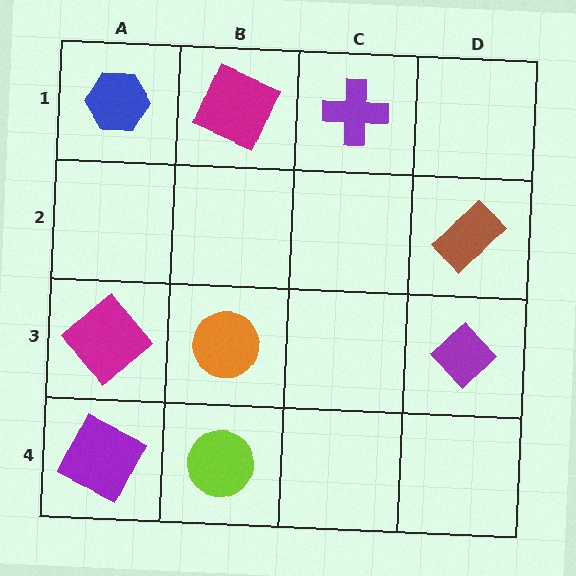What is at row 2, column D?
A brown rectangle.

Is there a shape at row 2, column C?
No, that cell is empty.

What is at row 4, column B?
A lime circle.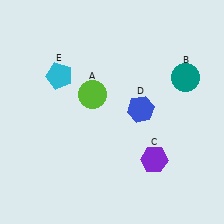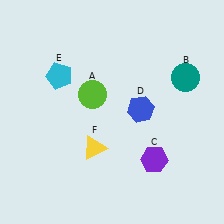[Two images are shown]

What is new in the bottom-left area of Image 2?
A yellow triangle (F) was added in the bottom-left area of Image 2.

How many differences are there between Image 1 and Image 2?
There is 1 difference between the two images.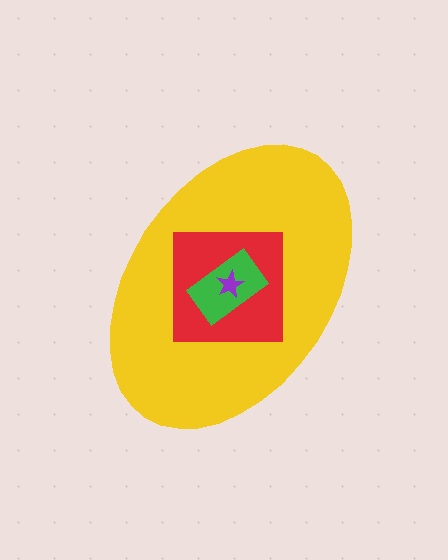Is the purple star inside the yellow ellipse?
Yes.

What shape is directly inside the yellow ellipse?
The red square.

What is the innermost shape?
The purple star.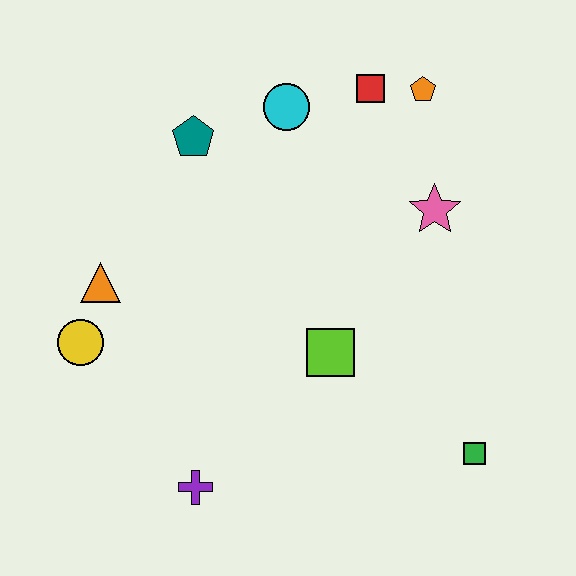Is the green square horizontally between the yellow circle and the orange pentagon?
No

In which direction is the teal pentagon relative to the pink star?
The teal pentagon is to the left of the pink star.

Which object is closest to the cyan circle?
The red square is closest to the cyan circle.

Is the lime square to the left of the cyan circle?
No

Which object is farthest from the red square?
The purple cross is farthest from the red square.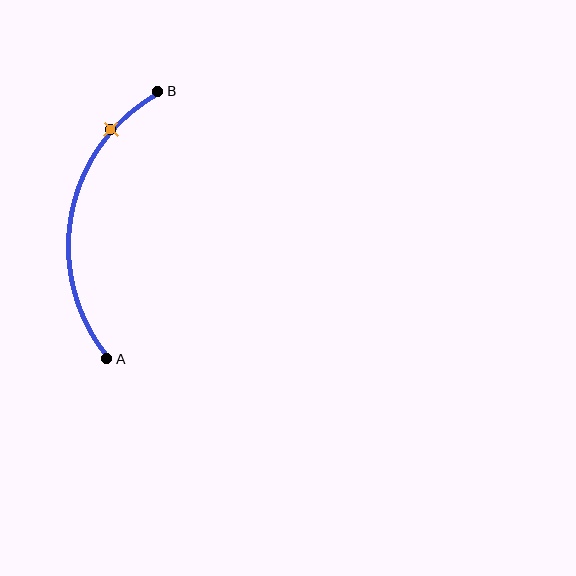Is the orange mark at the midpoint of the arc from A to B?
No. The orange mark lies on the arc but is closer to endpoint B. The arc midpoint would be at the point on the curve equidistant along the arc from both A and B.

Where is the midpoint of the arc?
The arc midpoint is the point on the curve farthest from the straight line joining A and B. It sits to the left of that line.